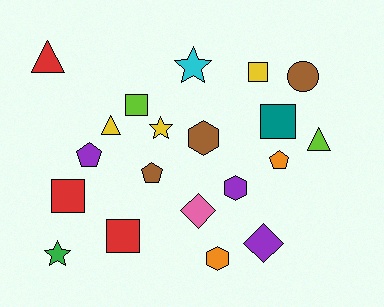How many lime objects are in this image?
There are 2 lime objects.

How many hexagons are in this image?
There are 3 hexagons.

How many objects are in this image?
There are 20 objects.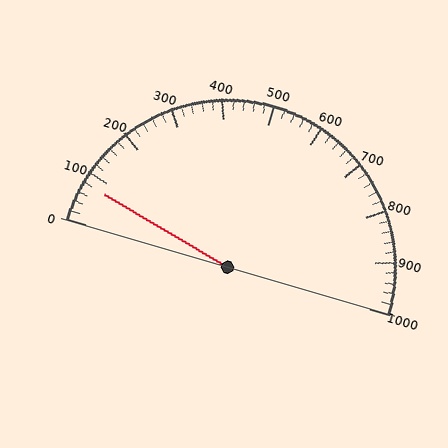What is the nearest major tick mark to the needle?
The nearest major tick mark is 100.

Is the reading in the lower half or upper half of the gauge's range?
The reading is in the lower half of the range (0 to 1000).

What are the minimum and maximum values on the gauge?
The gauge ranges from 0 to 1000.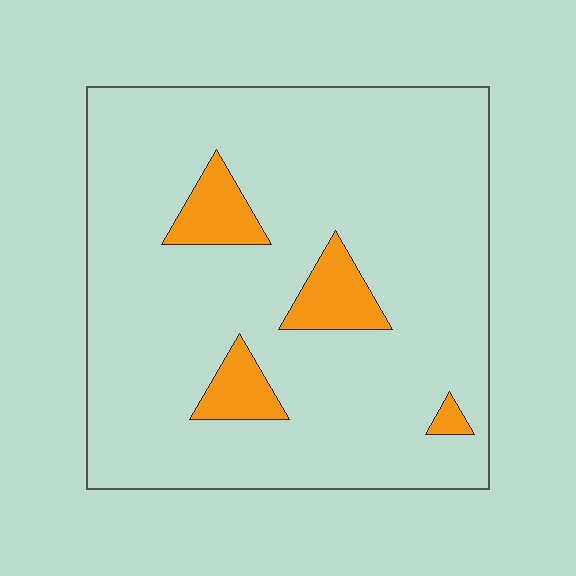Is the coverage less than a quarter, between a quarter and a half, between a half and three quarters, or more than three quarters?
Less than a quarter.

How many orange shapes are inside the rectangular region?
4.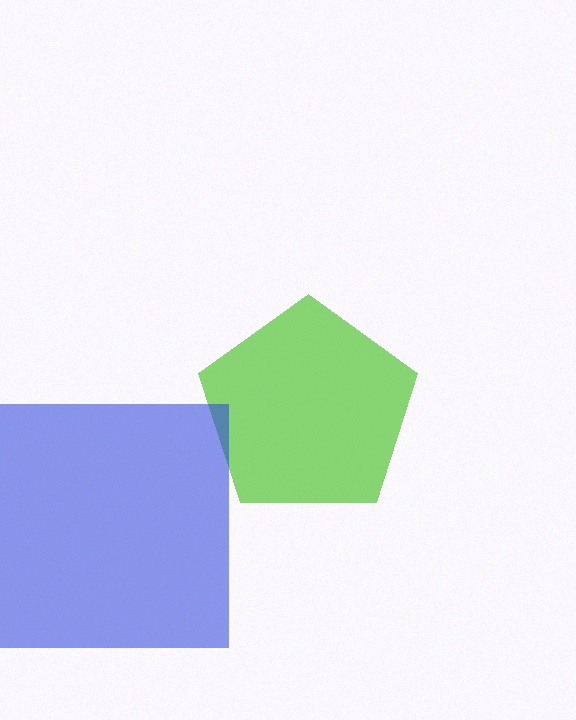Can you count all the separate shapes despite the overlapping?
Yes, there are 2 separate shapes.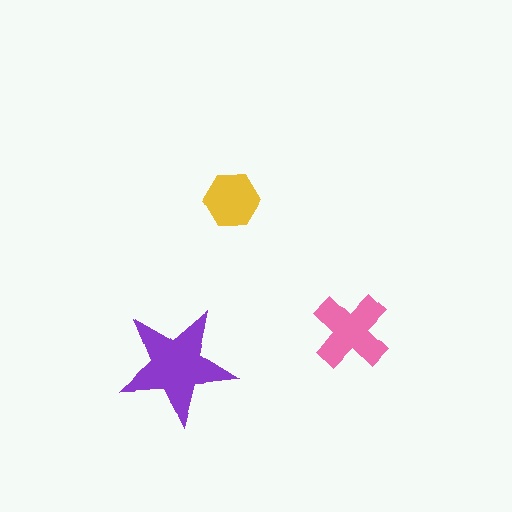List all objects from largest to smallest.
The purple star, the pink cross, the yellow hexagon.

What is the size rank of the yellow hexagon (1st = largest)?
3rd.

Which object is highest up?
The yellow hexagon is topmost.